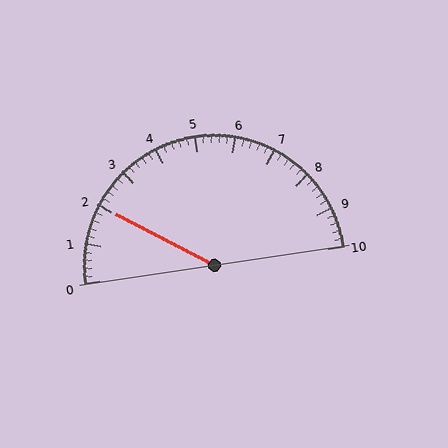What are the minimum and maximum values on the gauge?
The gauge ranges from 0 to 10.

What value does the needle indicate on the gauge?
The needle indicates approximately 2.0.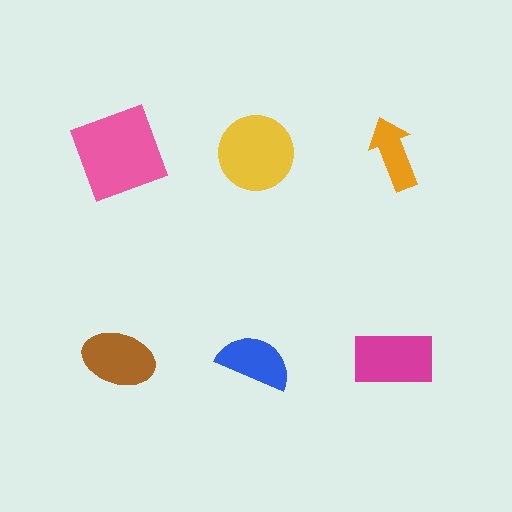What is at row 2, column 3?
A magenta rectangle.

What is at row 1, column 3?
An orange arrow.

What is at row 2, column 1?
A brown ellipse.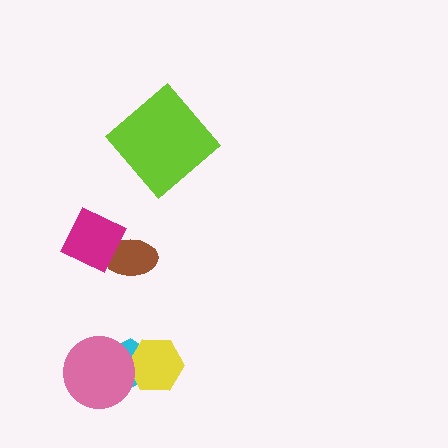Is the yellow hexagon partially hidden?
Yes, it is partially covered by another shape.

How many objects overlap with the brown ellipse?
1 object overlaps with the brown ellipse.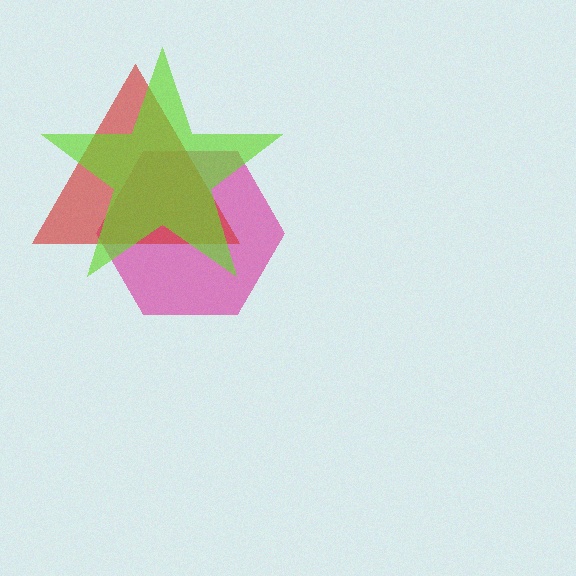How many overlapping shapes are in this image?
There are 3 overlapping shapes in the image.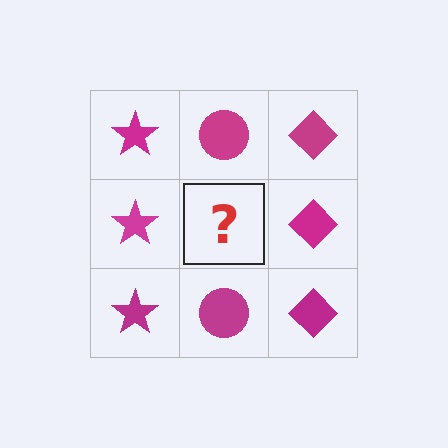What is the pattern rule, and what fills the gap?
The rule is that each column has a consistent shape. The gap should be filled with a magenta circle.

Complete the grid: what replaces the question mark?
The question mark should be replaced with a magenta circle.